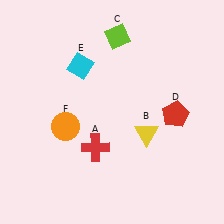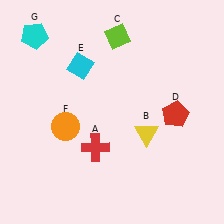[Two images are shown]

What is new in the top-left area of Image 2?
A cyan pentagon (G) was added in the top-left area of Image 2.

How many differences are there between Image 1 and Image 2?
There is 1 difference between the two images.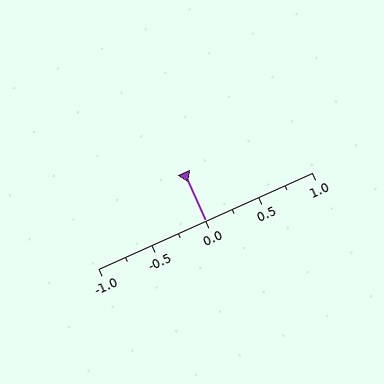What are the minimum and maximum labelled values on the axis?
The axis runs from -1.0 to 1.0.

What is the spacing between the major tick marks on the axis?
The major ticks are spaced 0.5 apart.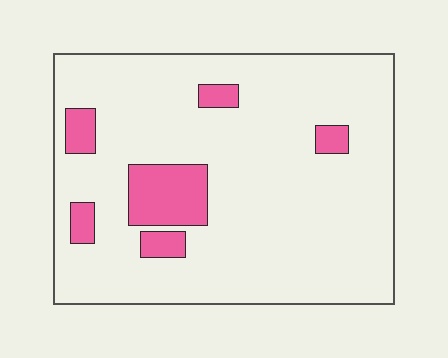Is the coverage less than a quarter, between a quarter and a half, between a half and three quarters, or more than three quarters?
Less than a quarter.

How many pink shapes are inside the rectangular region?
6.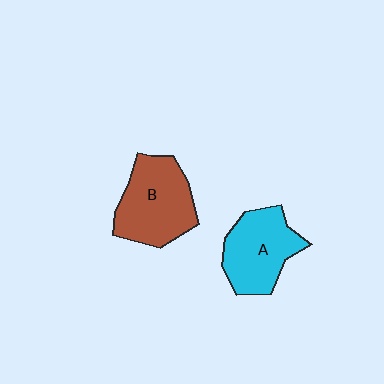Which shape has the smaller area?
Shape A (cyan).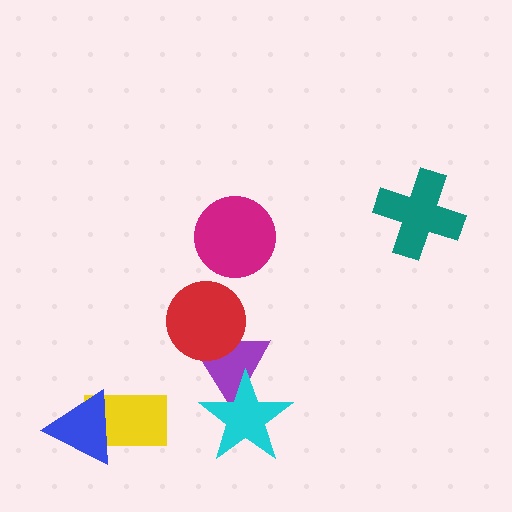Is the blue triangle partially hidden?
No, no other shape covers it.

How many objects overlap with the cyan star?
1 object overlaps with the cyan star.